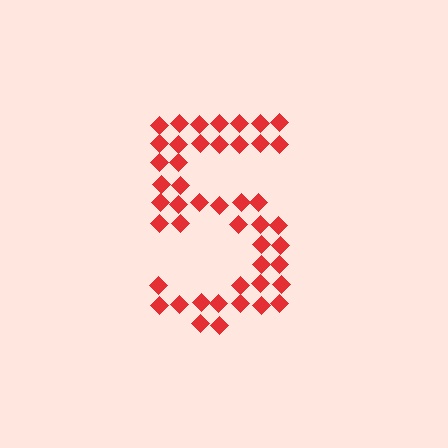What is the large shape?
The large shape is the digit 5.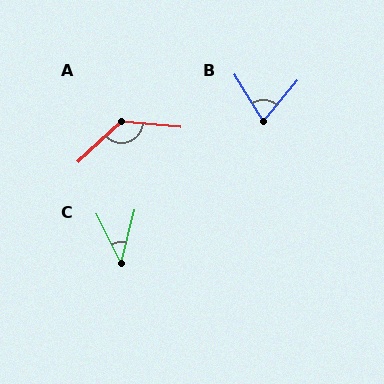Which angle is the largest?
A, at approximately 131 degrees.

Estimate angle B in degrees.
Approximately 71 degrees.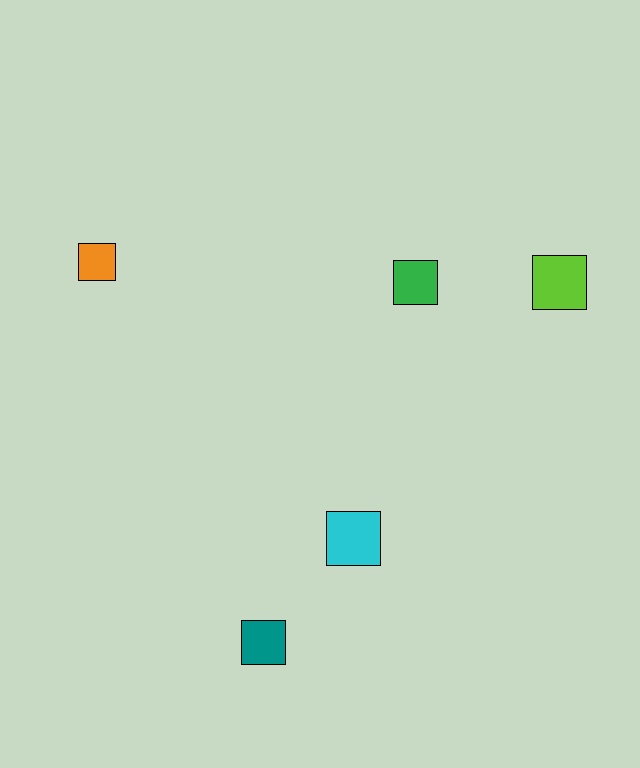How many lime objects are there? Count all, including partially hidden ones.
There is 1 lime object.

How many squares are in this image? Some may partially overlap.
There are 5 squares.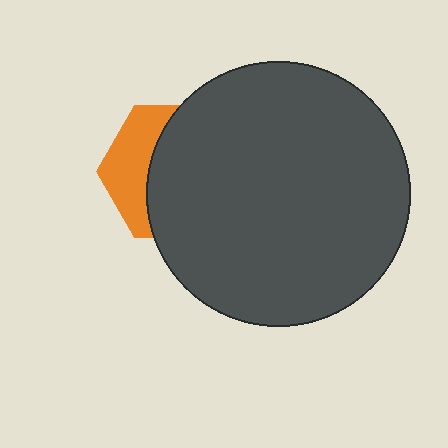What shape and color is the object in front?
The object in front is a dark gray circle.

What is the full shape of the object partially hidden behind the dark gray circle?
The partially hidden object is an orange hexagon.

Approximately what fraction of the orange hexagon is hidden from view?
Roughly 66% of the orange hexagon is hidden behind the dark gray circle.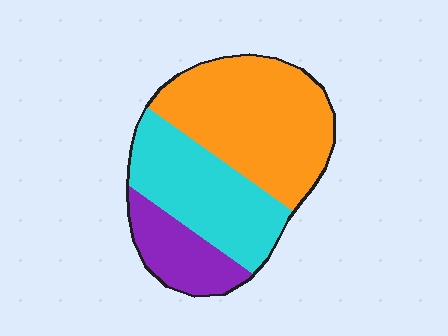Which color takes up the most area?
Orange, at roughly 50%.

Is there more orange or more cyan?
Orange.